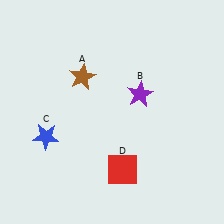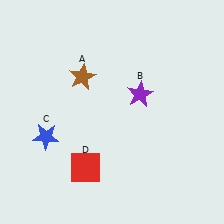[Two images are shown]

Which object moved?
The red square (D) moved left.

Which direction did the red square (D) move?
The red square (D) moved left.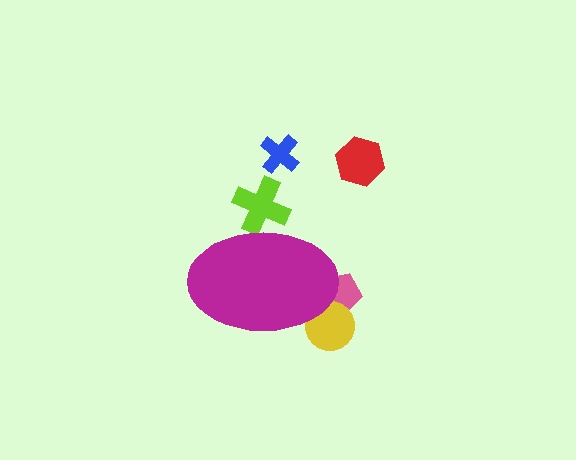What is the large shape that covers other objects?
A magenta ellipse.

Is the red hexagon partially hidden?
No, the red hexagon is fully visible.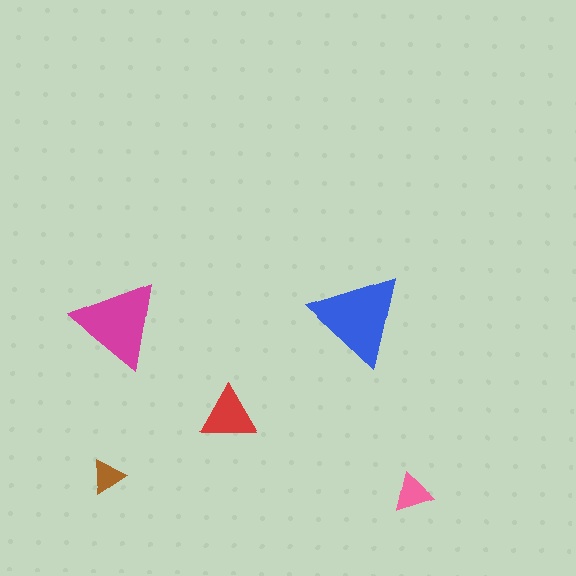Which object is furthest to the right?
The pink triangle is rightmost.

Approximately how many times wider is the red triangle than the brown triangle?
About 1.5 times wider.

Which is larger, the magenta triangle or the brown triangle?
The magenta one.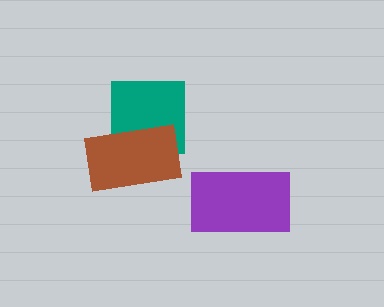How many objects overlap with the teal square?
1 object overlaps with the teal square.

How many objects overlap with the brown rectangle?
1 object overlaps with the brown rectangle.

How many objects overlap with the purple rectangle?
0 objects overlap with the purple rectangle.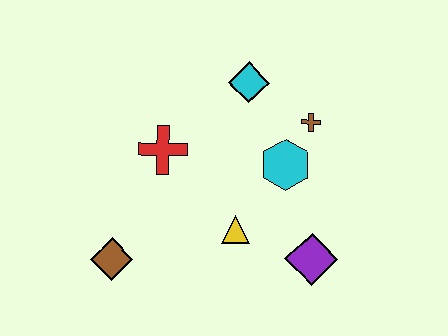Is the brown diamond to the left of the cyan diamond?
Yes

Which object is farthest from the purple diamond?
The brown diamond is farthest from the purple diamond.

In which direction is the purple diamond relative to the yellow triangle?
The purple diamond is to the right of the yellow triangle.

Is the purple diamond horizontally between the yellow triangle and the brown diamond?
No